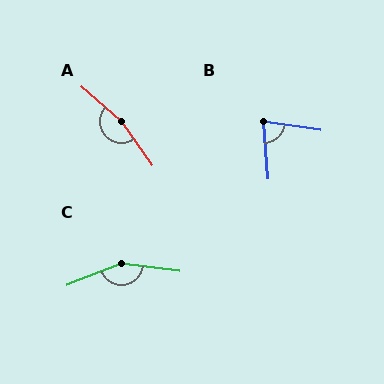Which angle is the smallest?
B, at approximately 77 degrees.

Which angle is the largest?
A, at approximately 166 degrees.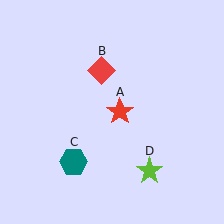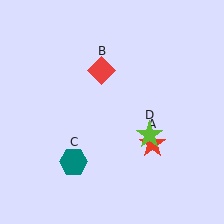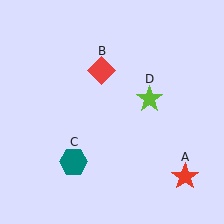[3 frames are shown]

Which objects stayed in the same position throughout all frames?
Red diamond (object B) and teal hexagon (object C) remained stationary.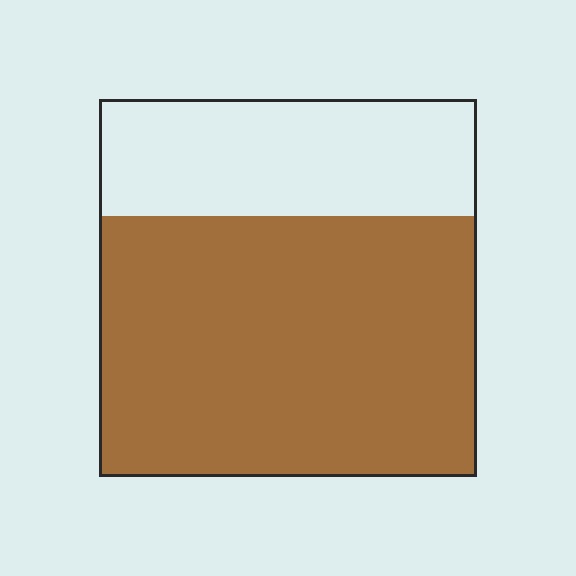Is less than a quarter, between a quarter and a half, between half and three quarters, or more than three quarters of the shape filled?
Between half and three quarters.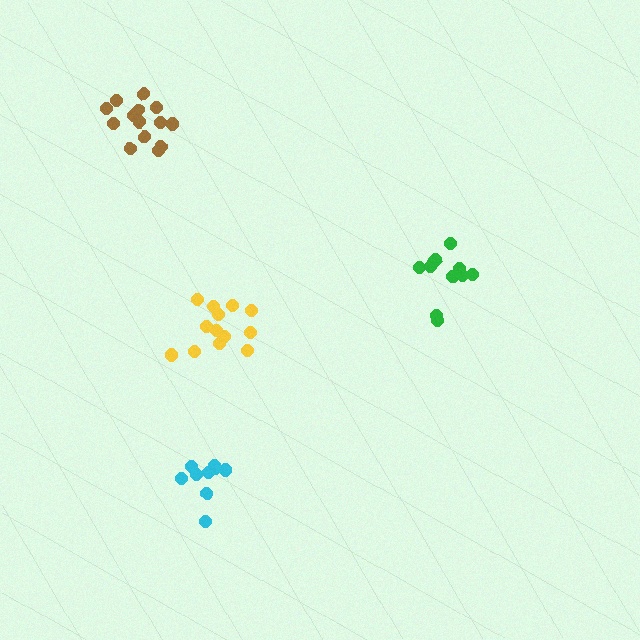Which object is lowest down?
The cyan cluster is bottommost.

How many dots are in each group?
Group 1: 11 dots, Group 2: 9 dots, Group 3: 13 dots, Group 4: 14 dots (47 total).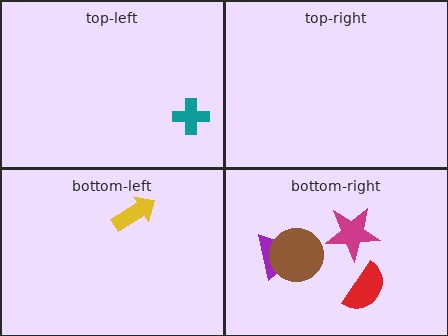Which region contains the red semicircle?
The bottom-right region.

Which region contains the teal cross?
The top-left region.